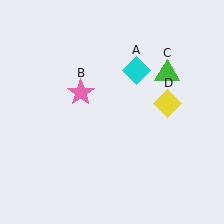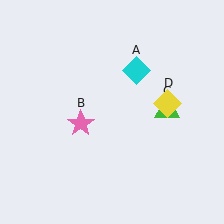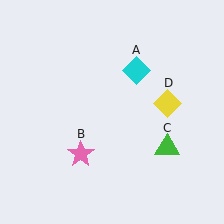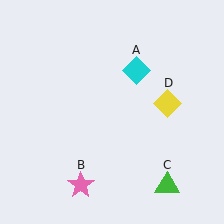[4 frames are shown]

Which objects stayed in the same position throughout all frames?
Cyan diamond (object A) and yellow diamond (object D) remained stationary.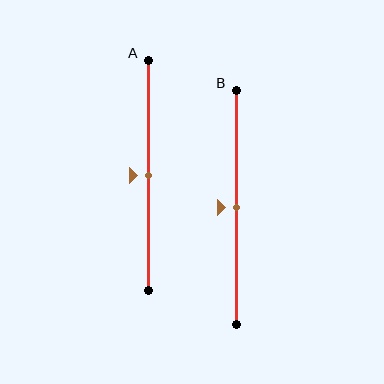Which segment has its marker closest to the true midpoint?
Segment A has its marker closest to the true midpoint.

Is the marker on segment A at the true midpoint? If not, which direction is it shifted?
Yes, the marker on segment A is at the true midpoint.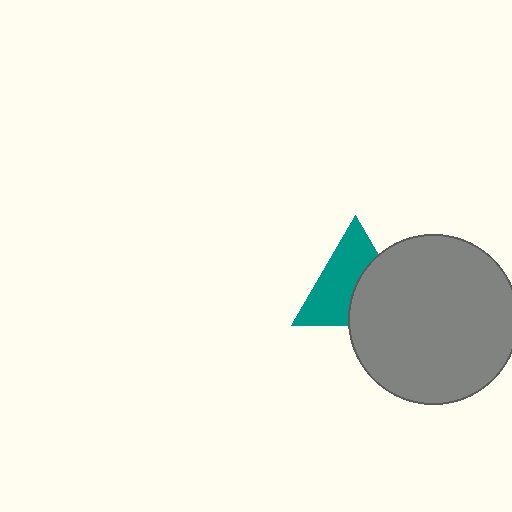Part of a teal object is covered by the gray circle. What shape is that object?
It is a triangle.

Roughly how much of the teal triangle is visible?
About half of it is visible (roughly 57%).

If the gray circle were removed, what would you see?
You would see the complete teal triangle.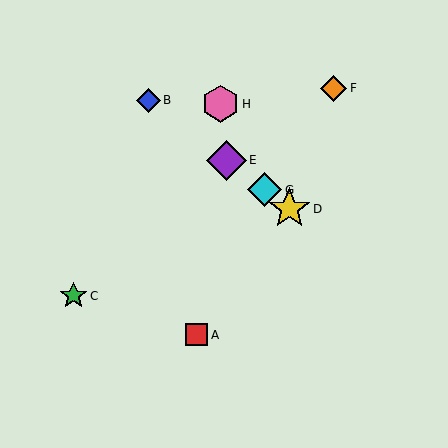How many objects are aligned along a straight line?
4 objects (B, D, E, G) are aligned along a straight line.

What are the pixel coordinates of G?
Object G is at (264, 190).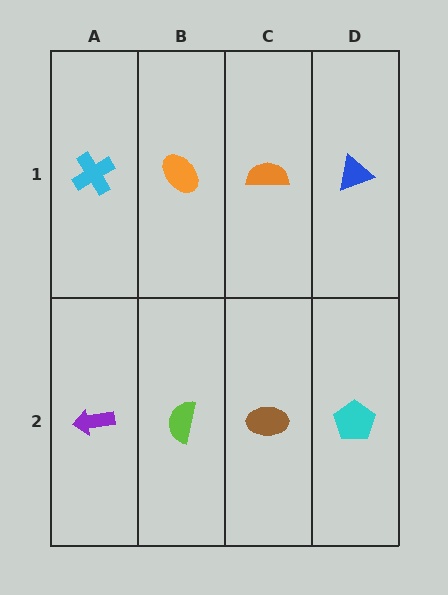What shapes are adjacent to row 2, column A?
A cyan cross (row 1, column A), a lime semicircle (row 2, column B).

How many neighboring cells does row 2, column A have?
2.